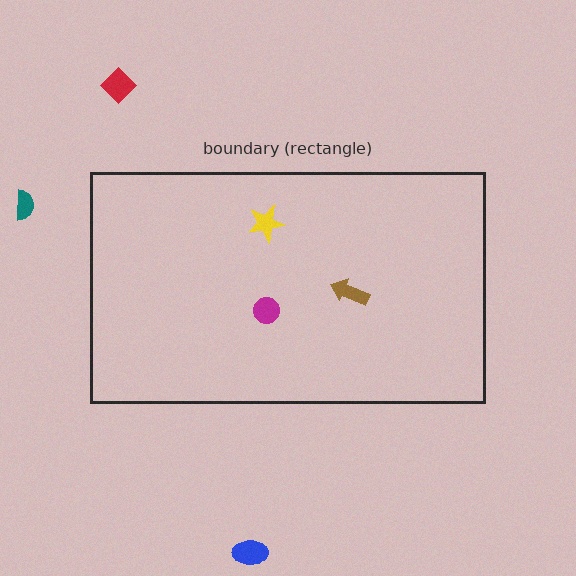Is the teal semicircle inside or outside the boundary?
Outside.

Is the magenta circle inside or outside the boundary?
Inside.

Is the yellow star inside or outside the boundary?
Inside.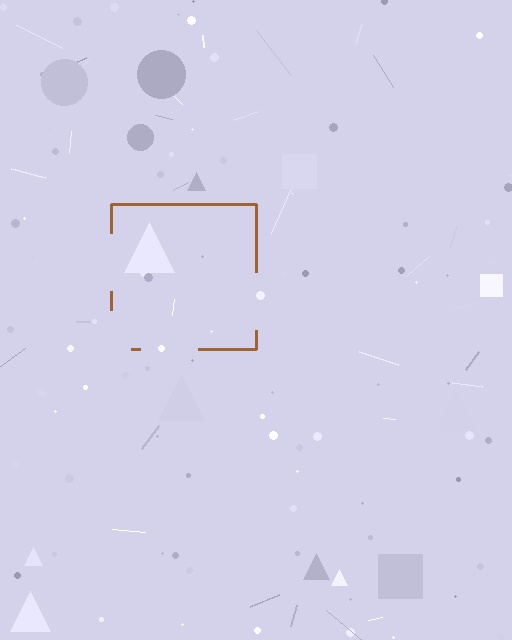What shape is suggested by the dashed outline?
The dashed outline suggests a square.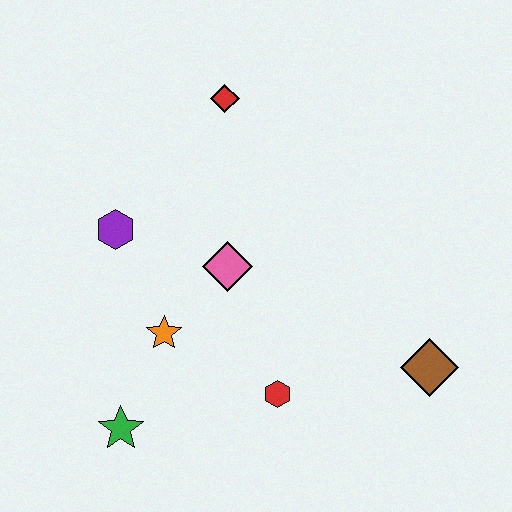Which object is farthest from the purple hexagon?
The brown diamond is farthest from the purple hexagon.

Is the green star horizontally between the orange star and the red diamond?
No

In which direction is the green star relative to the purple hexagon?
The green star is below the purple hexagon.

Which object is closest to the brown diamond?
The red hexagon is closest to the brown diamond.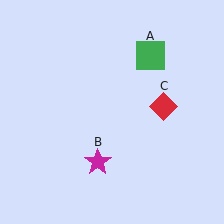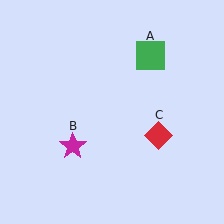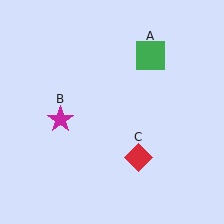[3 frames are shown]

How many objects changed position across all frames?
2 objects changed position: magenta star (object B), red diamond (object C).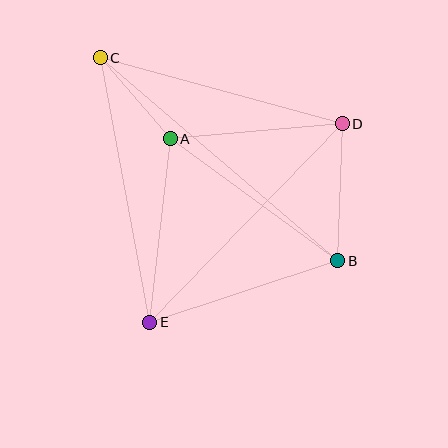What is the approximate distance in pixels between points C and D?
The distance between C and D is approximately 251 pixels.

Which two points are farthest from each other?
Points B and C are farthest from each other.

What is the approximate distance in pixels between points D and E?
The distance between D and E is approximately 277 pixels.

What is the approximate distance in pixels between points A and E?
The distance between A and E is approximately 185 pixels.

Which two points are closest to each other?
Points A and C are closest to each other.